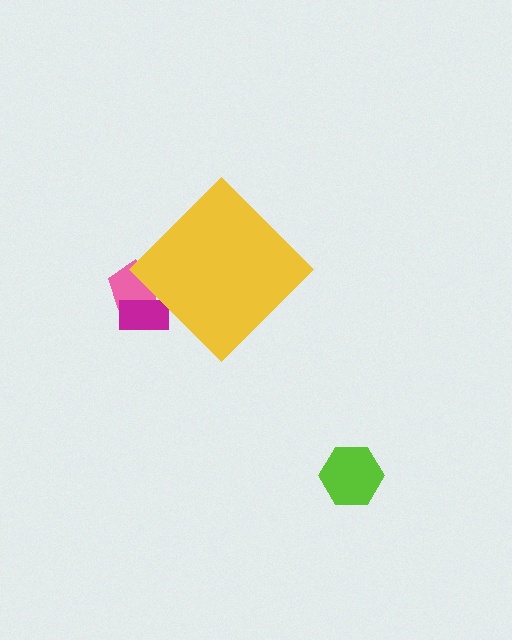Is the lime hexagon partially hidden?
No, the lime hexagon is fully visible.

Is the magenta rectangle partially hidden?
Yes, the magenta rectangle is partially hidden behind the yellow diamond.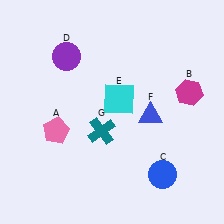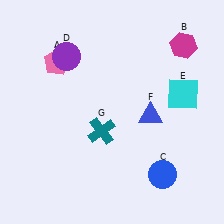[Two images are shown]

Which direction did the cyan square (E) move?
The cyan square (E) moved right.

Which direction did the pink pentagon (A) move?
The pink pentagon (A) moved up.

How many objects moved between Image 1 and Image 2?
3 objects moved between the two images.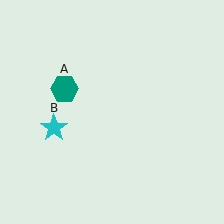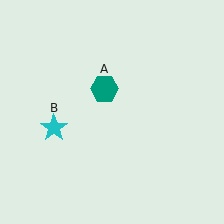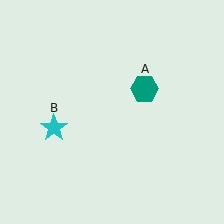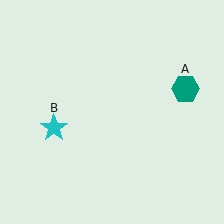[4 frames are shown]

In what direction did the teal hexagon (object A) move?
The teal hexagon (object A) moved right.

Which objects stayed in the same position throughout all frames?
Cyan star (object B) remained stationary.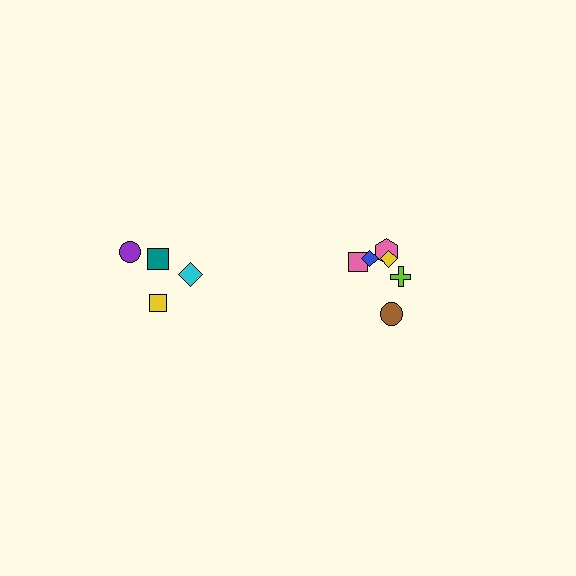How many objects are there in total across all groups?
There are 10 objects.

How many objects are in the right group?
There are 6 objects.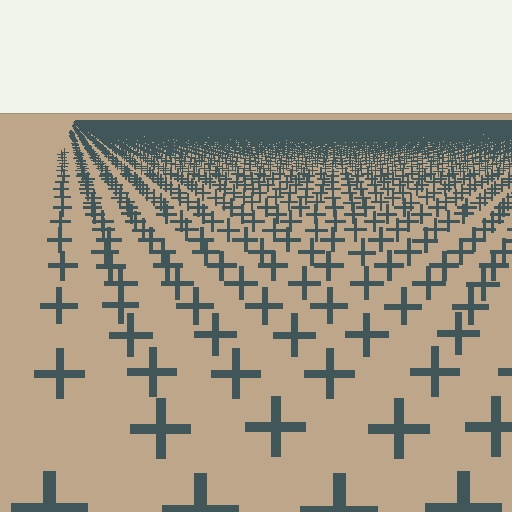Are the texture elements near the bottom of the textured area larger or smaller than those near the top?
Larger. Near the bottom, elements are closer to the viewer and appear at a bigger on-screen size.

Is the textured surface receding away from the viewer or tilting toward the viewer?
The surface is receding away from the viewer. Texture elements get smaller and denser toward the top.